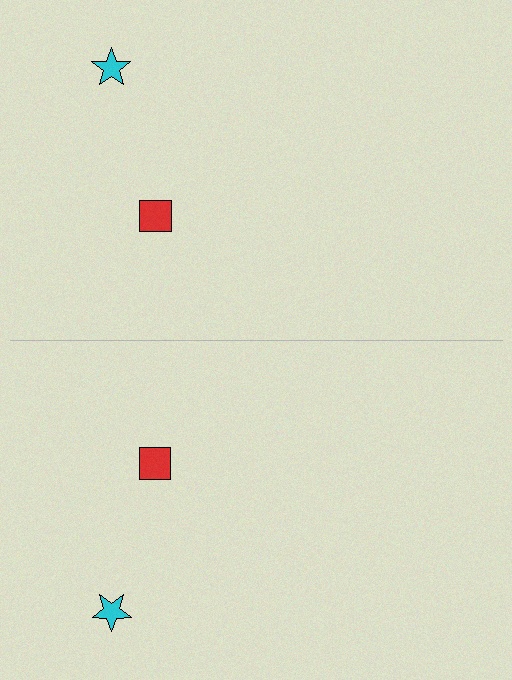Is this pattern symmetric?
Yes, this pattern has bilateral (reflection) symmetry.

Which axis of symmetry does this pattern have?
The pattern has a horizontal axis of symmetry running through the center of the image.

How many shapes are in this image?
There are 4 shapes in this image.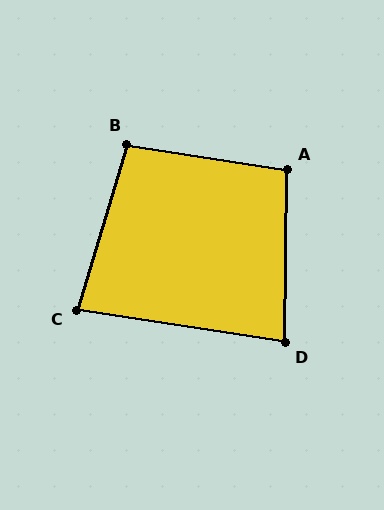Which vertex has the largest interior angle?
A, at approximately 98 degrees.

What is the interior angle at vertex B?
Approximately 98 degrees (obtuse).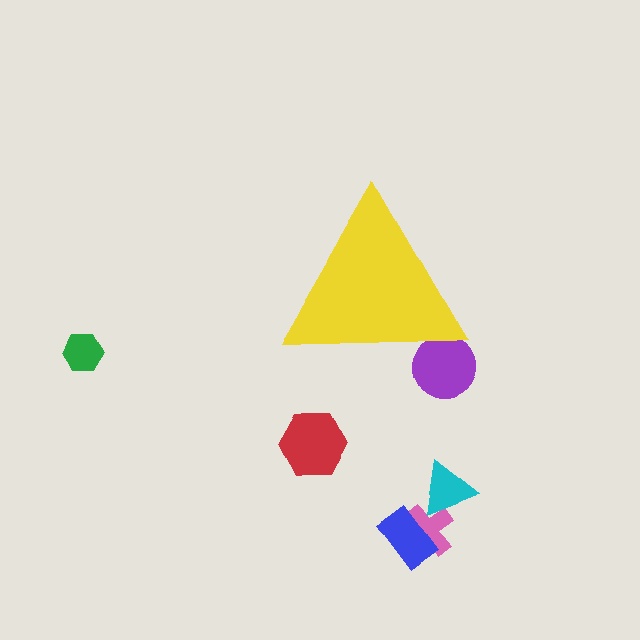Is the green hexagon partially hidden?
No, the green hexagon is fully visible.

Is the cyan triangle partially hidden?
No, the cyan triangle is fully visible.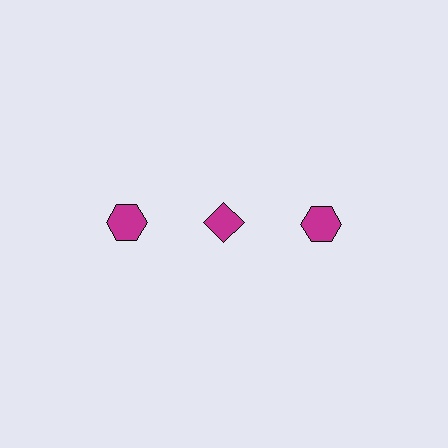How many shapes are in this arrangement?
There are 3 shapes arranged in a grid pattern.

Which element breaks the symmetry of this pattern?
The magenta diamond in the top row, second from left column breaks the symmetry. All other shapes are magenta hexagons.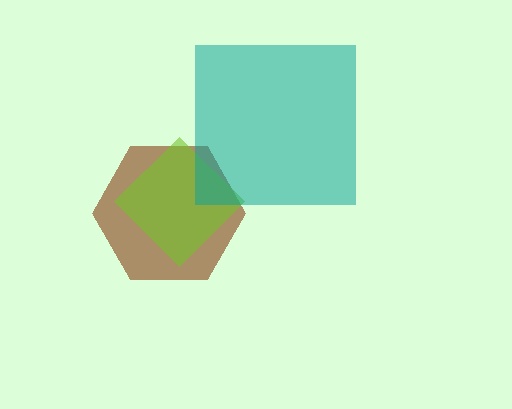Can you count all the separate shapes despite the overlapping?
Yes, there are 3 separate shapes.